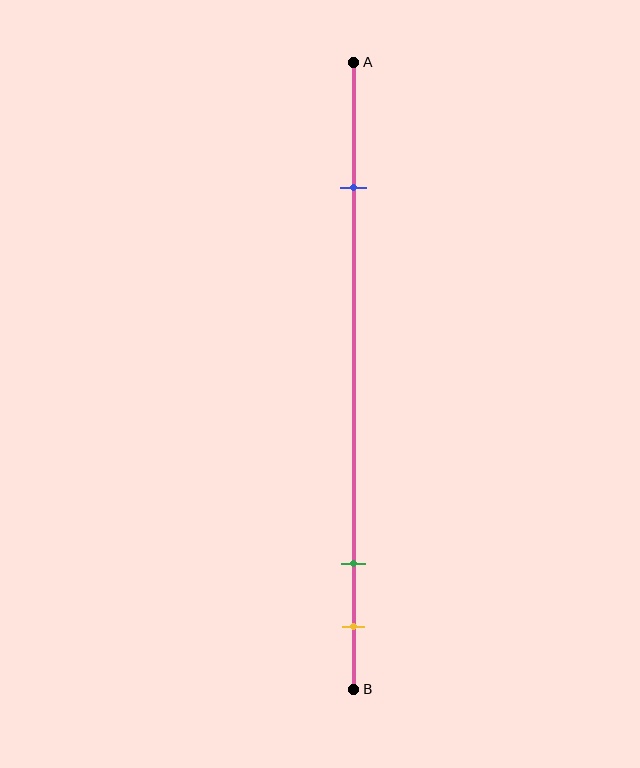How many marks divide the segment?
There are 3 marks dividing the segment.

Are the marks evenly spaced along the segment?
No, the marks are not evenly spaced.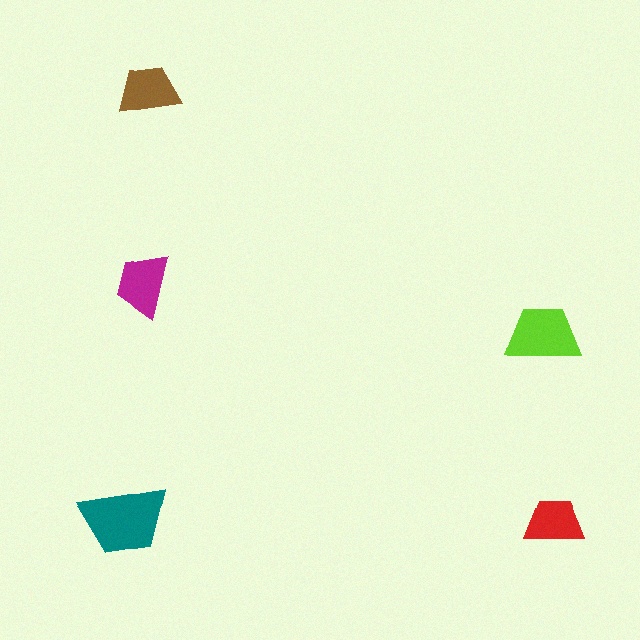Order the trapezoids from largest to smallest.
the teal one, the lime one, the magenta one, the brown one, the red one.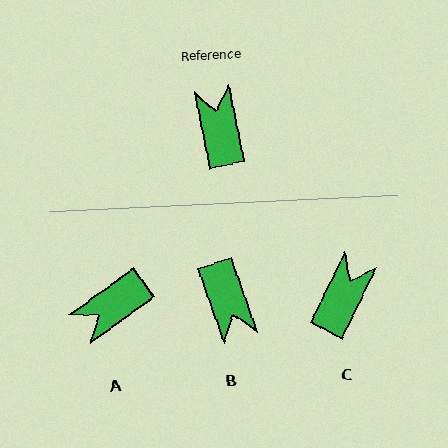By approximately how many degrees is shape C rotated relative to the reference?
Approximately 38 degrees clockwise.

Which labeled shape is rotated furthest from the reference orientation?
B, about 172 degrees away.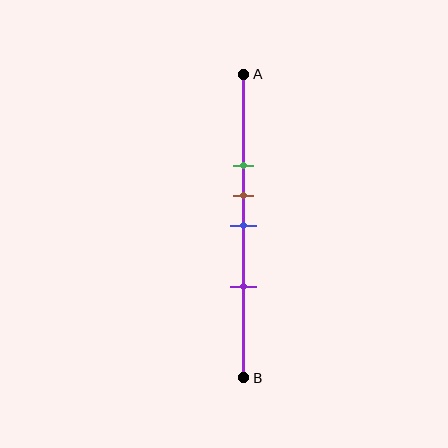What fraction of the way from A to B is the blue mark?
The blue mark is approximately 50% (0.5) of the way from A to B.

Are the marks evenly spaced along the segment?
No, the marks are not evenly spaced.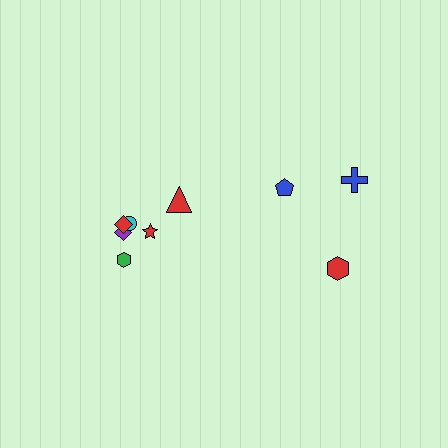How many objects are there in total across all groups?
There are 9 objects.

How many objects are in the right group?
There are 3 objects.